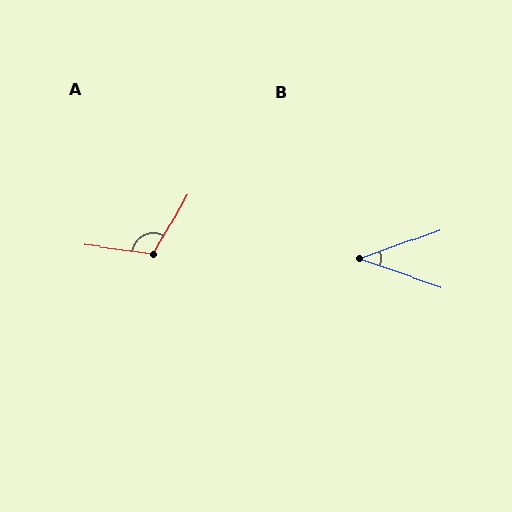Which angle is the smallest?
B, at approximately 38 degrees.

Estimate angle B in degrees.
Approximately 38 degrees.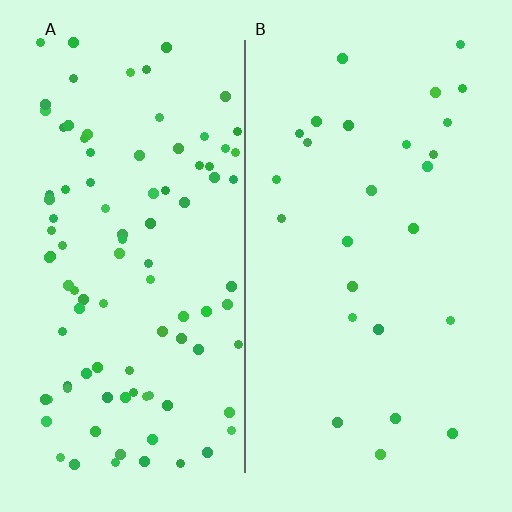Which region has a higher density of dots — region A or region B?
A (the left).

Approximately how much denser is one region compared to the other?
Approximately 3.7× — region A over region B.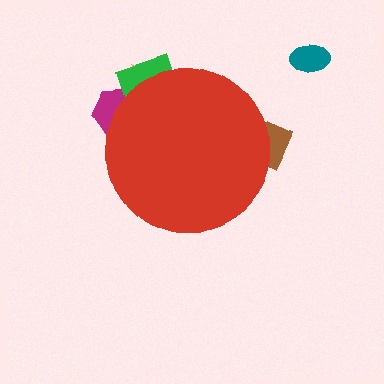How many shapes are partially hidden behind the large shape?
4 shapes are partially hidden.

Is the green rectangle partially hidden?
Yes, the green rectangle is partially hidden behind the red circle.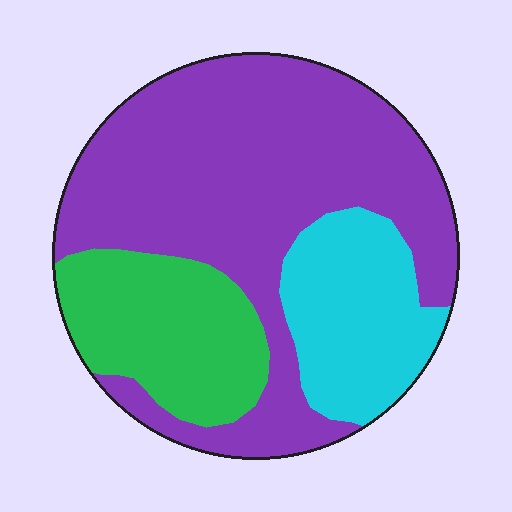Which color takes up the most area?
Purple, at roughly 60%.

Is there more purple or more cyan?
Purple.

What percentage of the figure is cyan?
Cyan takes up about one fifth (1/5) of the figure.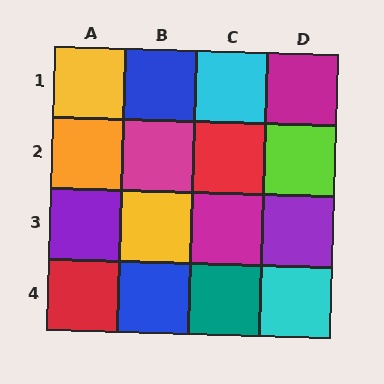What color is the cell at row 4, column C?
Teal.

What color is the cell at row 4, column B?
Blue.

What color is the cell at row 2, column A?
Orange.